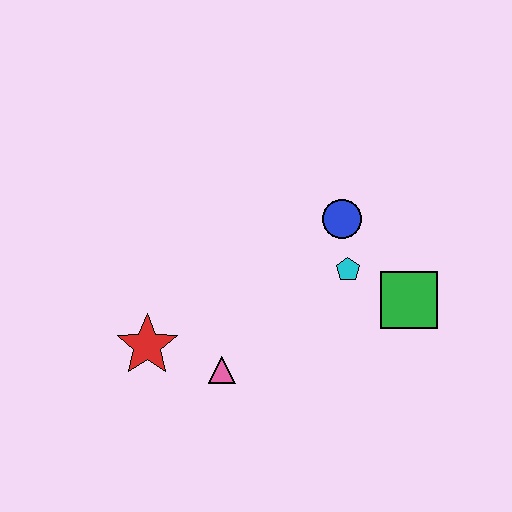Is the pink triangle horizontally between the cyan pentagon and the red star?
Yes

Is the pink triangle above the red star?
No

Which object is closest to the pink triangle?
The red star is closest to the pink triangle.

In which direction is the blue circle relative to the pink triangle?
The blue circle is above the pink triangle.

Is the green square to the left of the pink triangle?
No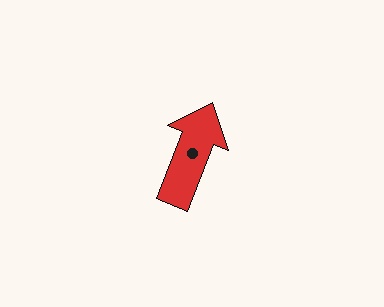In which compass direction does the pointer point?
North.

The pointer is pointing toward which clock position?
Roughly 1 o'clock.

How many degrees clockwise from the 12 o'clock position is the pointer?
Approximately 22 degrees.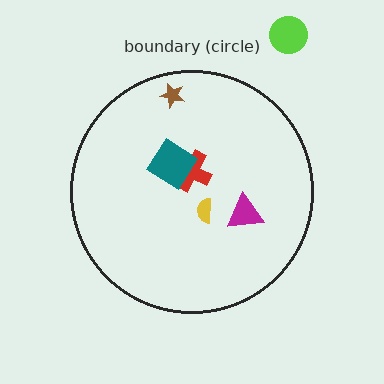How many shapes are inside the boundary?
5 inside, 1 outside.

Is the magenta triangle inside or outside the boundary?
Inside.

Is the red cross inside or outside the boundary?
Inside.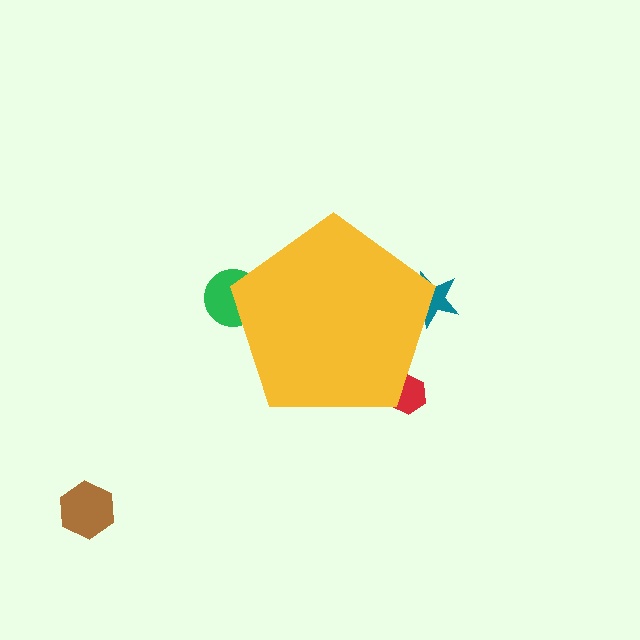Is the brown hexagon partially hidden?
No, the brown hexagon is fully visible.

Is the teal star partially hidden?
Yes, the teal star is partially hidden behind the yellow pentagon.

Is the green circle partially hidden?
Yes, the green circle is partially hidden behind the yellow pentagon.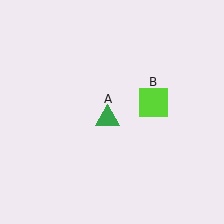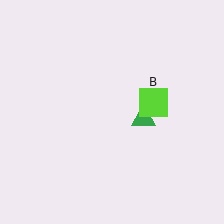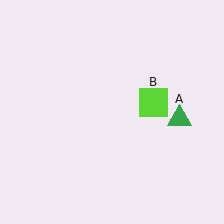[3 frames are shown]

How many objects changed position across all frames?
1 object changed position: green triangle (object A).